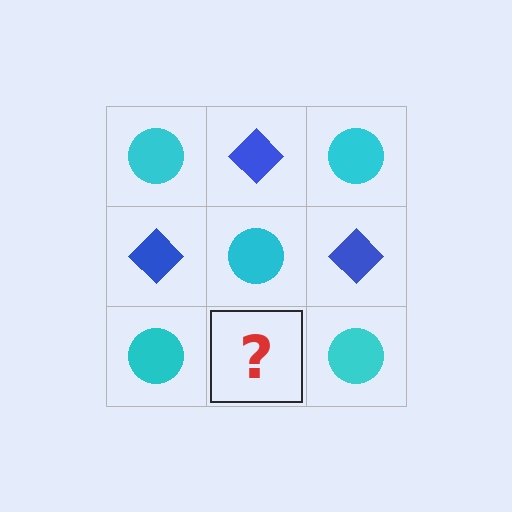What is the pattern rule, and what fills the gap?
The rule is that it alternates cyan circle and blue diamond in a checkerboard pattern. The gap should be filled with a blue diamond.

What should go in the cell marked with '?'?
The missing cell should contain a blue diamond.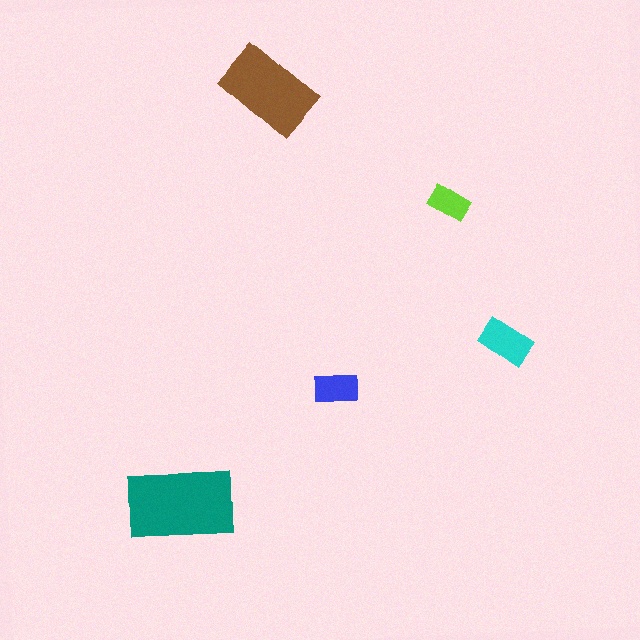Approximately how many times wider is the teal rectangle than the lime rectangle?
About 2.5 times wider.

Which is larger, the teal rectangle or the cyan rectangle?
The teal one.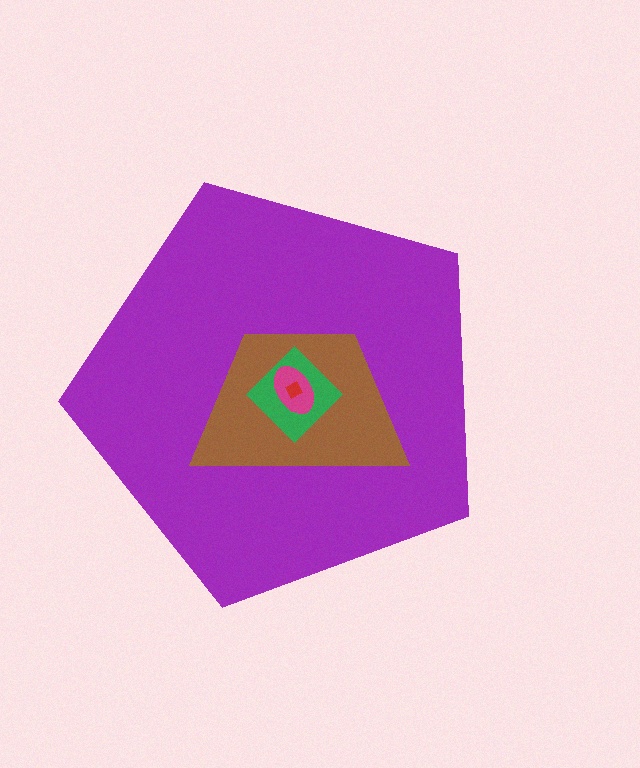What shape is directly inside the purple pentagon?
The brown trapezoid.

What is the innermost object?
The red diamond.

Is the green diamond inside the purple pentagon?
Yes.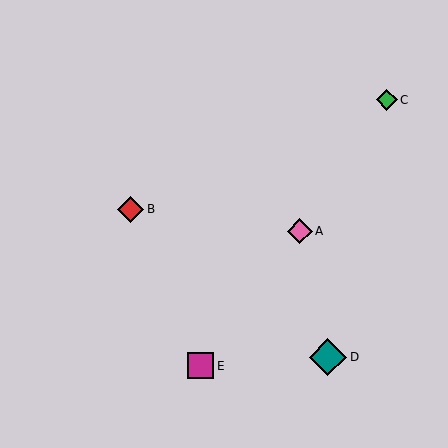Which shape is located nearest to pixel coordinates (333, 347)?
The teal diamond (labeled D) at (328, 357) is nearest to that location.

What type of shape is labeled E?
Shape E is a magenta square.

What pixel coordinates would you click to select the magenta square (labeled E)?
Click at (201, 366) to select the magenta square E.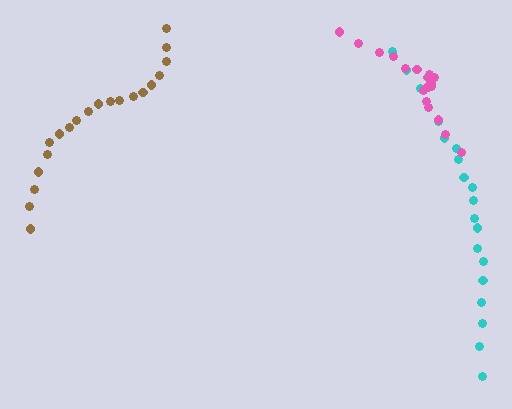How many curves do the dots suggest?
There are 3 distinct paths.